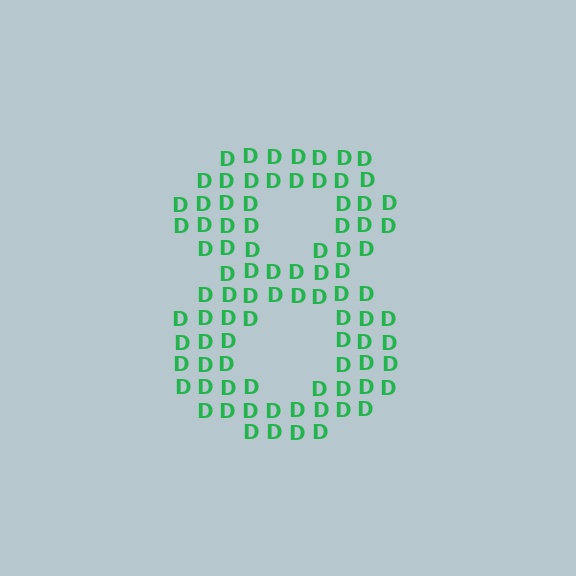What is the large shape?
The large shape is the digit 8.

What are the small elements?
The small elements are letter D's.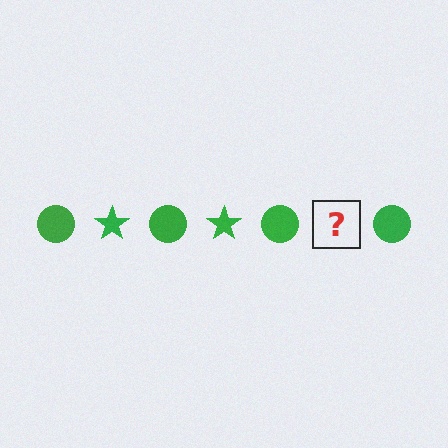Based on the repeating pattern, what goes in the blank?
The blank should be a green star.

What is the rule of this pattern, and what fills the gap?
The rule is that the pattern cycles through circle, star shapes in green. The gap should be filled with a green star.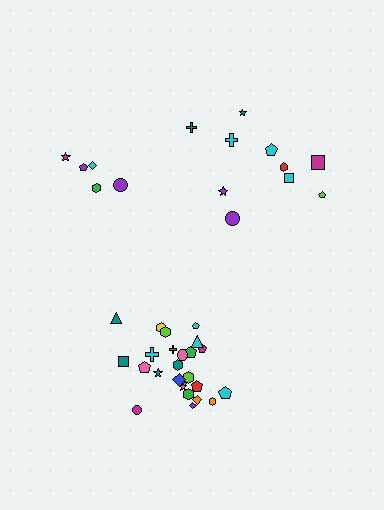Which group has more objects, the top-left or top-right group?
The top-right group.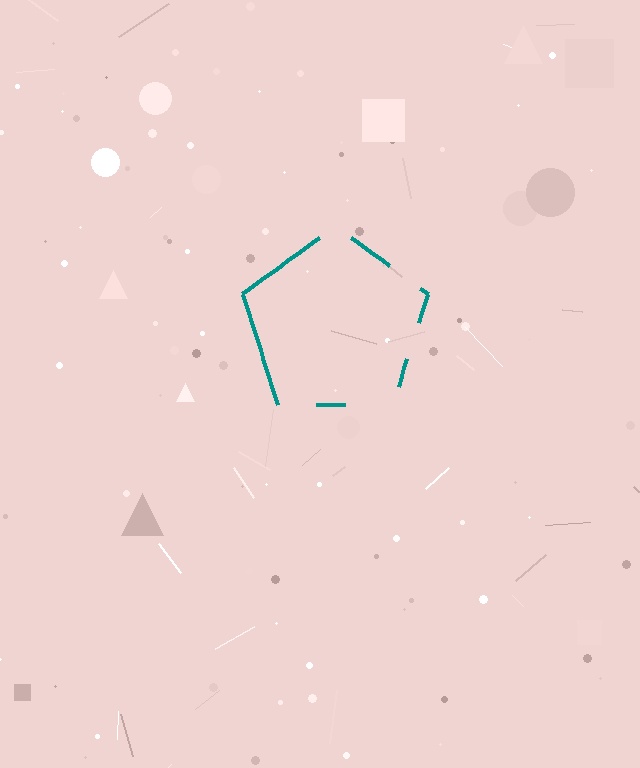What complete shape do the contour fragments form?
The contour fragments form a pentagon.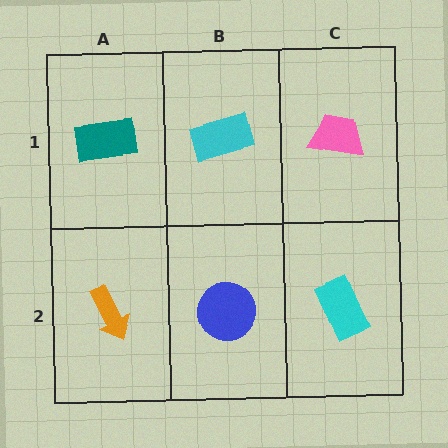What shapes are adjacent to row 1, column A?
An orange arrow (row 2, column A), a cyan rectangle (row 1, column B).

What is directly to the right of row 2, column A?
A blue circle.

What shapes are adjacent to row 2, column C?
A pink trapezoid (row 1, column C), a blue circle (row 2, column B).